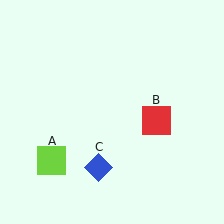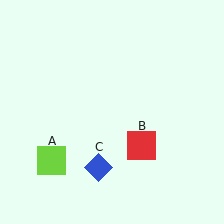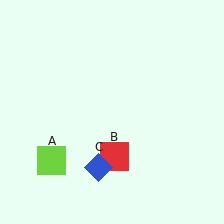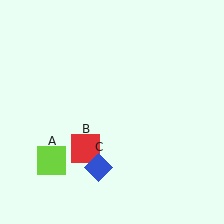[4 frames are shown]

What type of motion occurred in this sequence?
The red square (object B) rotated clockwise around the center of the scene.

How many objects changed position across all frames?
1 object changed position: red square (object B).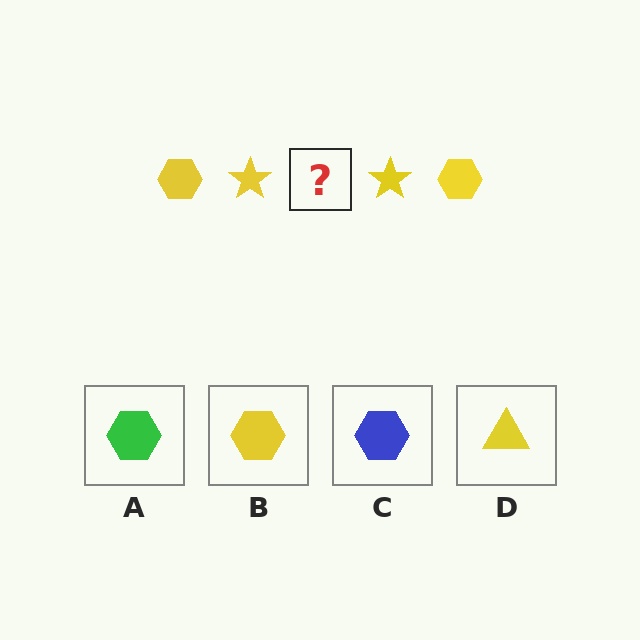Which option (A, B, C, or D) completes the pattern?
B.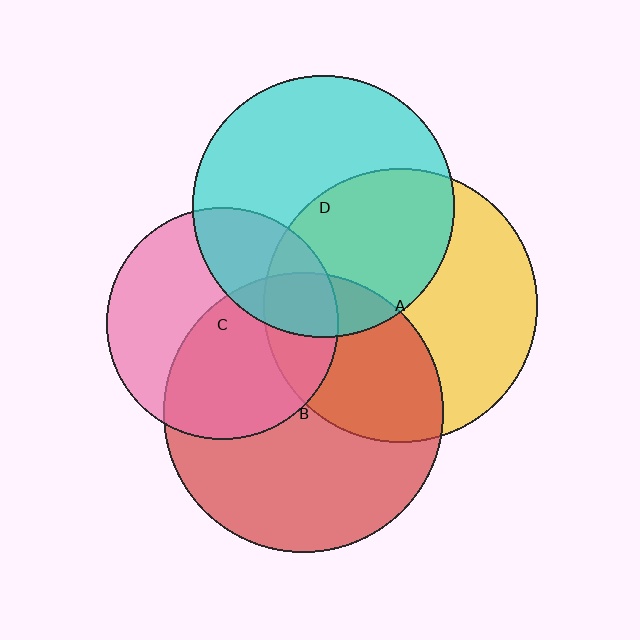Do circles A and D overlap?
Yes.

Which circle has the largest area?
Circle B (red).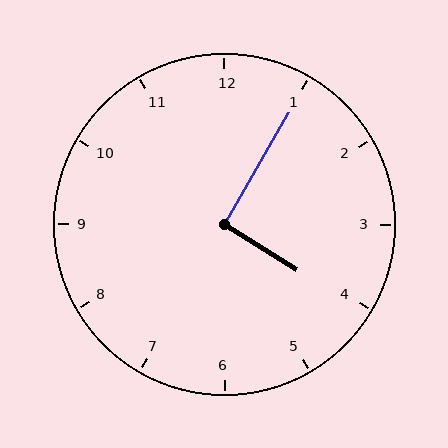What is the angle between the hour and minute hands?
Approximately 92 degrees.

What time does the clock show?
4:05.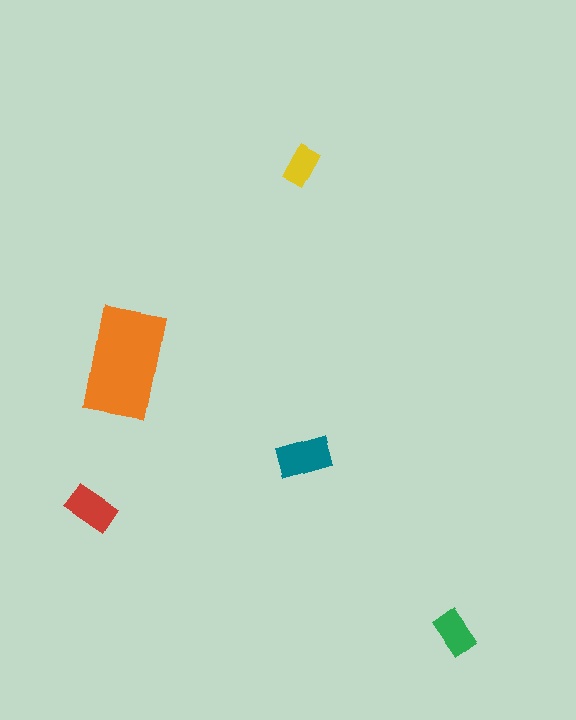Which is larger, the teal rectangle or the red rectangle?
The teal one.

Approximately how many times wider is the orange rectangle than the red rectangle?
About 2 times wider.